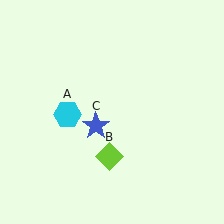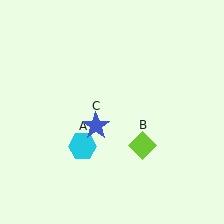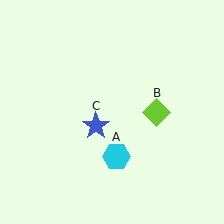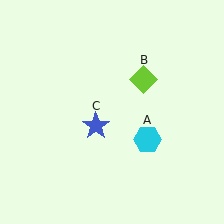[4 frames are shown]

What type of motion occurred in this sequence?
The cyan hexagon (object A), lime diamond (object B) rotated counterclockwise around the center of the scene.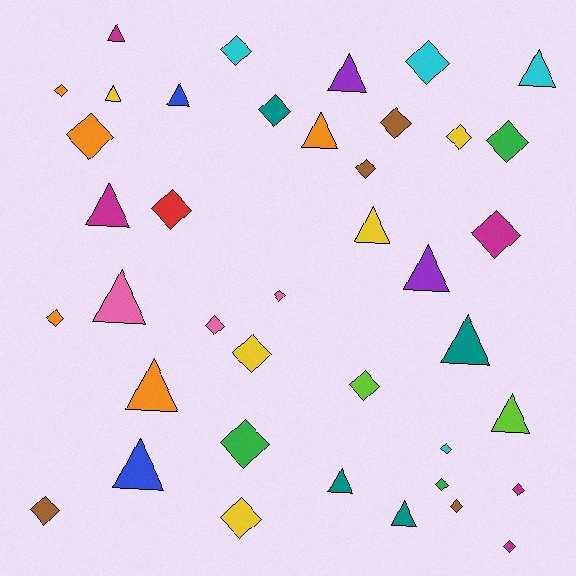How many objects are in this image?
There are 40 objects.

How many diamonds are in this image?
There are 24 diamonds.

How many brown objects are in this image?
There are 4 brown objects.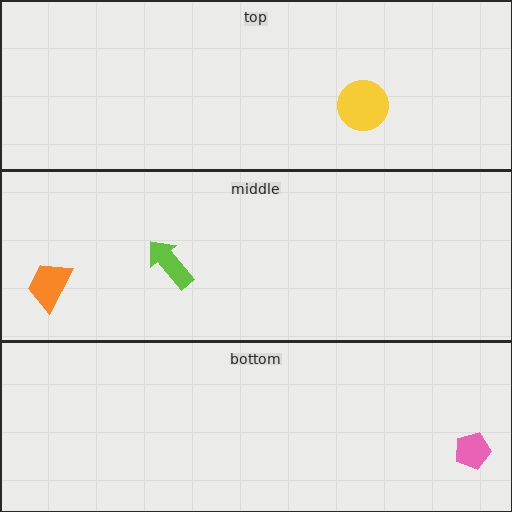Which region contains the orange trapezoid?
The middle region.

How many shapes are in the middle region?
2.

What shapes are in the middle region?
The lime arrow, the orange trapezoid.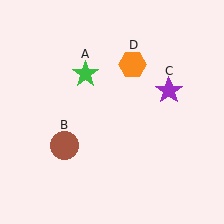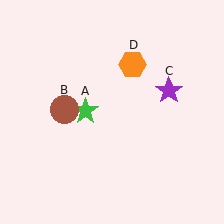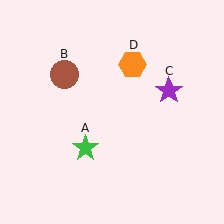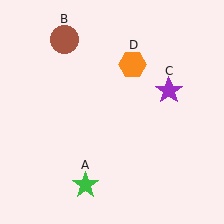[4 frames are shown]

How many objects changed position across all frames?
2 objects changed position: green star (object A), brown circle (object B).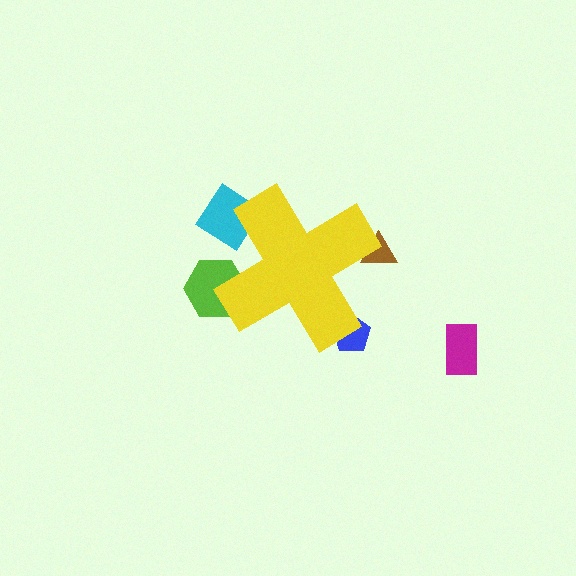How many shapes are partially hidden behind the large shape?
4 shapes are partially hidden.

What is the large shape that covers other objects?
A yellow cross.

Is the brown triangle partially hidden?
Yes, the brown triangle is partially hidden behind the yellow cross.